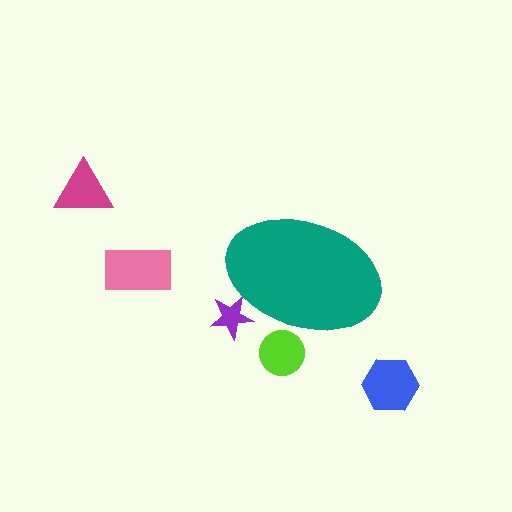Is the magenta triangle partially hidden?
No, the magenta triangle is fully visible.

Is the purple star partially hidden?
Yes, the purple star is partially hidden behind the teal ellipse.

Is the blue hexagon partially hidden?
No, the blue hexagon is fully visible.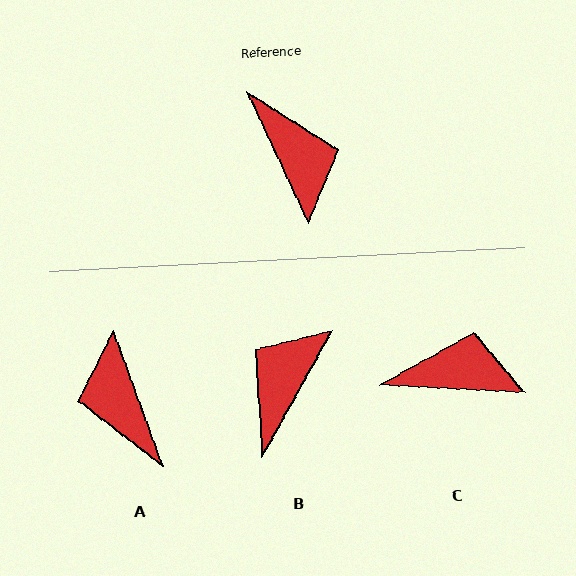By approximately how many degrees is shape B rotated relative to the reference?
Approximately 126 degrees counter-clockwise.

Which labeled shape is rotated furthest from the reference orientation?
A, about 175 degrees away.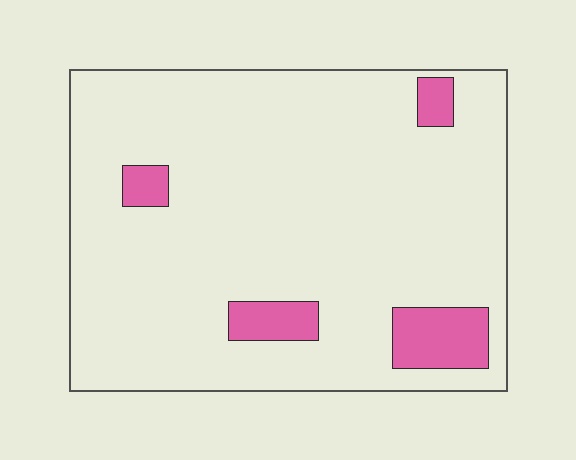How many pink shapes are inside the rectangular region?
4.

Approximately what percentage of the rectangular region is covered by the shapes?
Approximately 10%.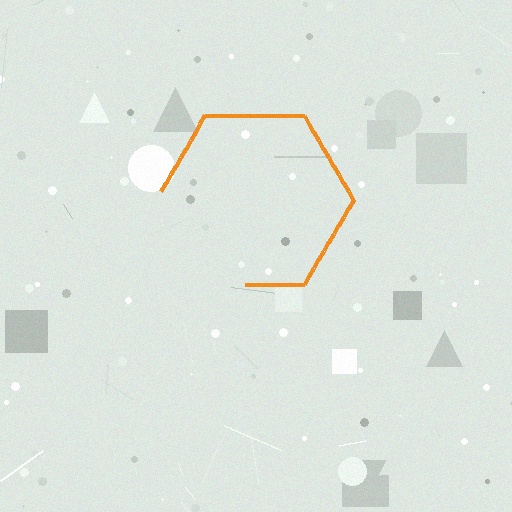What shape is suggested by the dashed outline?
The dashed outline suggests a hexagon.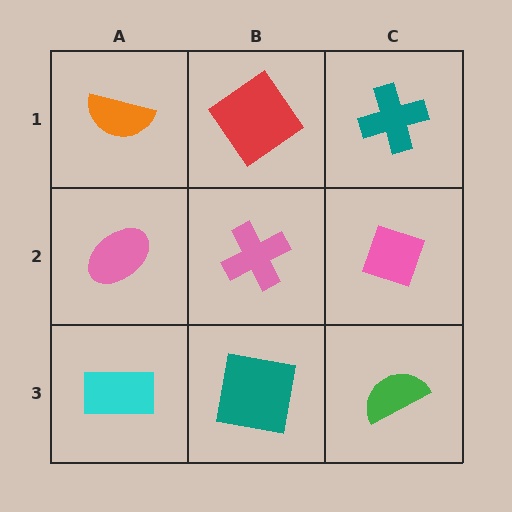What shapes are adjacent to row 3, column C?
A pink diamond (row 2, column C), a teal square (row 3, column B).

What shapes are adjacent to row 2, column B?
A red diamond (row 1, column B), a teal square (row 3, column B), a pink ellipse (row 2, column A), a pink diamond (row 2, column C).